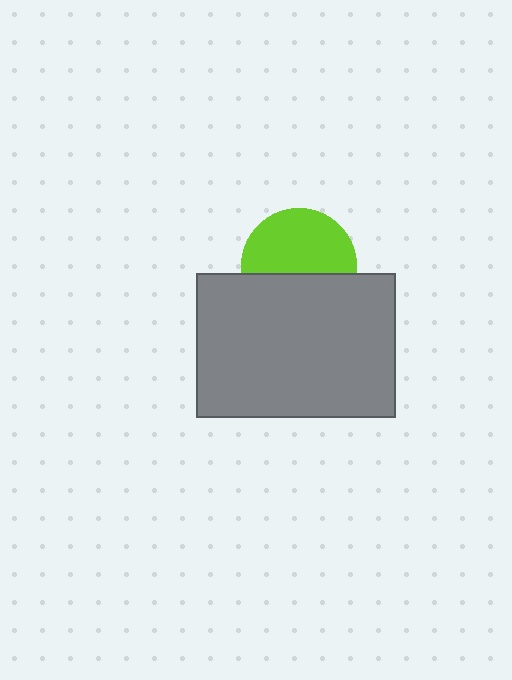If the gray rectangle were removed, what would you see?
You would see the complete lime circle.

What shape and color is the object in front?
The object in front is a gray rectangle.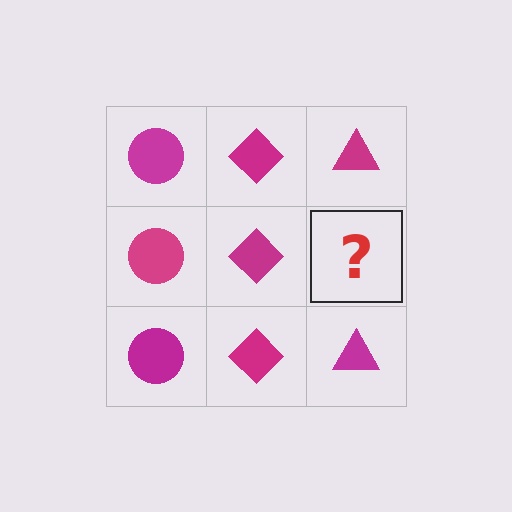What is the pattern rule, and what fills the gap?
The rule is that each column has a consistent shape. The gap should be filled with a magenta triangle.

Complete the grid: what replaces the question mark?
The question mark should be replaced with a magenta triangle.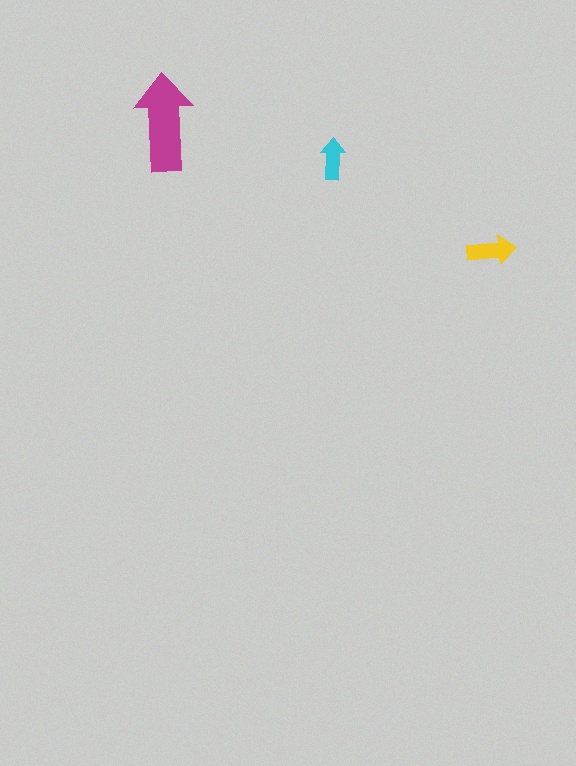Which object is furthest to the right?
The yellow arrow is rightmost.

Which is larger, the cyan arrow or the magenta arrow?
The magenta one.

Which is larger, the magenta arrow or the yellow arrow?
The magenta one.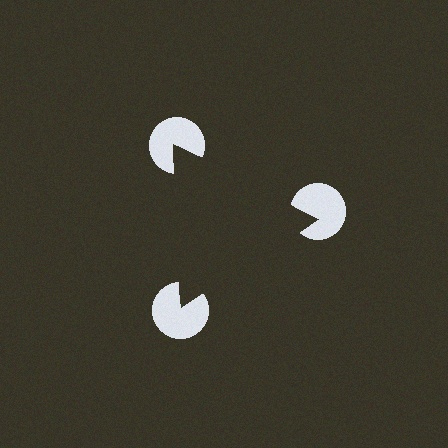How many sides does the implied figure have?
3 sides.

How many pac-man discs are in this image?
There are 3 — one at each vertex of the illusory triangle.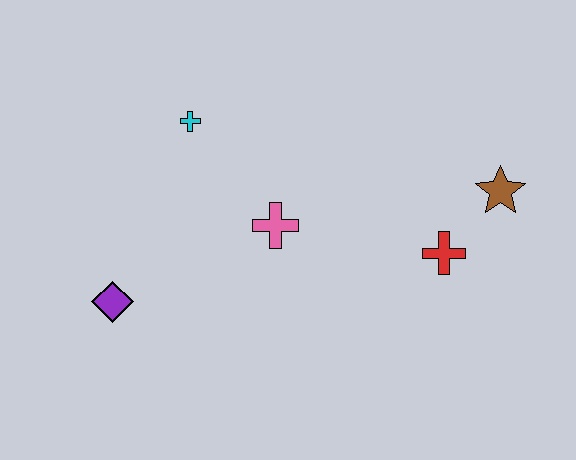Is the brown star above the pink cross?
Yes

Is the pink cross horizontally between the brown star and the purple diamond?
Yes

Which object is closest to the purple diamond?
The pink cross is closest to the purple diamond.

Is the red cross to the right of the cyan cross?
Yes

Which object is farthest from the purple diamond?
The brown star is farthest from the purple diamond.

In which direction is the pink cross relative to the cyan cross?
The pink cross is below the cyan cross.